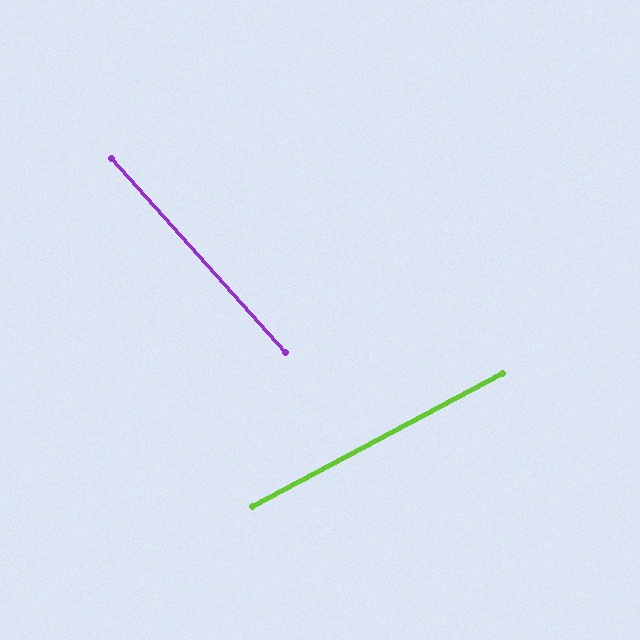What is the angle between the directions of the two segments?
Approximately 76 degrees.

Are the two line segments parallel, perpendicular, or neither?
Neither parallel nor perpendicular — they differ by about 76°.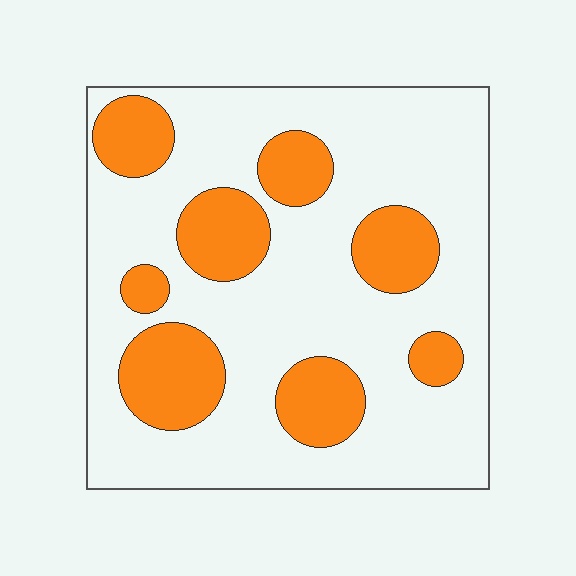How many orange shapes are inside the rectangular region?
8.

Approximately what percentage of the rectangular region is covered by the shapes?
Approximately 25%.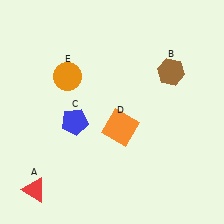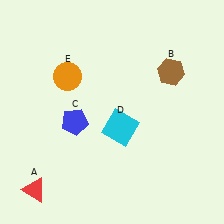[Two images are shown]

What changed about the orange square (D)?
In Image 1, D is orange. In Image 2, it changed to cyan.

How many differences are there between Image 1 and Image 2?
There is 1 difference between the two images.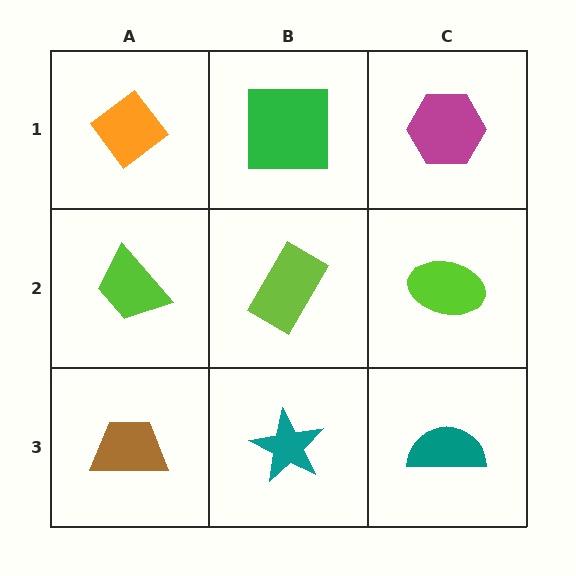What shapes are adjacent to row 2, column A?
An orange diamond (row 1, column A), a brown trapezoid (row 3, column A), a lime rectangle (row 2, column B).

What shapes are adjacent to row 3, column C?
A lime ellipse (row 2, column C), a teal star (row 3, column B).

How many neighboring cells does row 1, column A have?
2.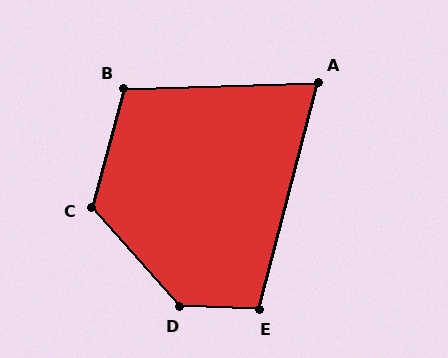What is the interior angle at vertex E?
Approximately 102 degrees (obtuse).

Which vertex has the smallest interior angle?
A, at approximately 74 degrees.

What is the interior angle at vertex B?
Approximately 107 degrees (obtuse).